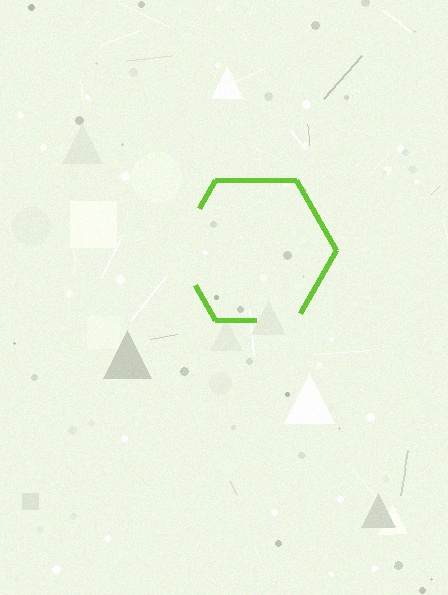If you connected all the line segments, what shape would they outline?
They would outline a hexagon.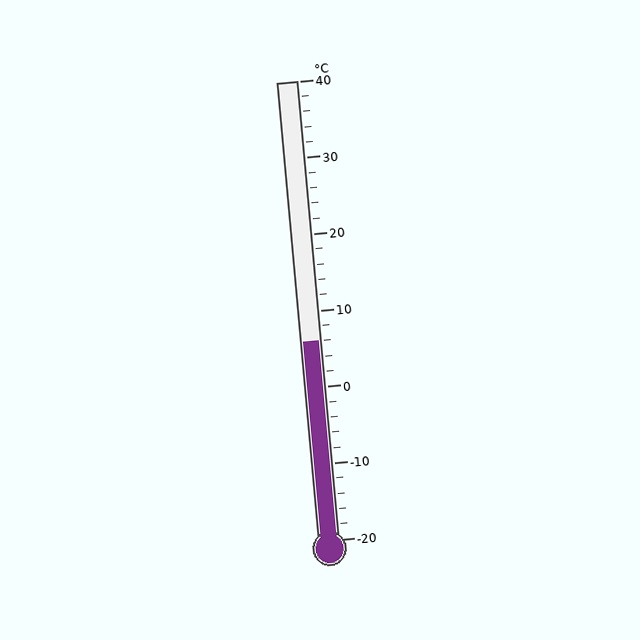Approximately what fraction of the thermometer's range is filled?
The thermometer is filled to approximately 45% of its range.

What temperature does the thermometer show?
The thermometer shows approximately 6°C.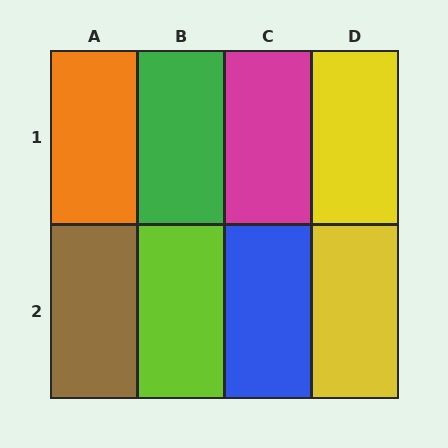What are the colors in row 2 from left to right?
Brown, lime, blue, yellow.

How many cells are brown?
1 cell is brown.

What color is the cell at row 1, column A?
Orange.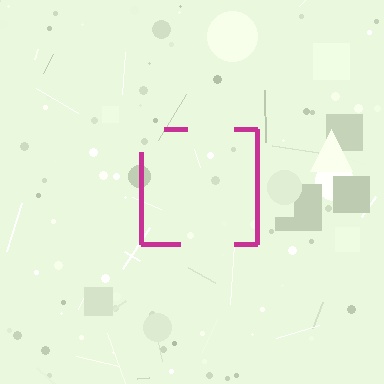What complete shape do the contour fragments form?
The contour fragments form a square.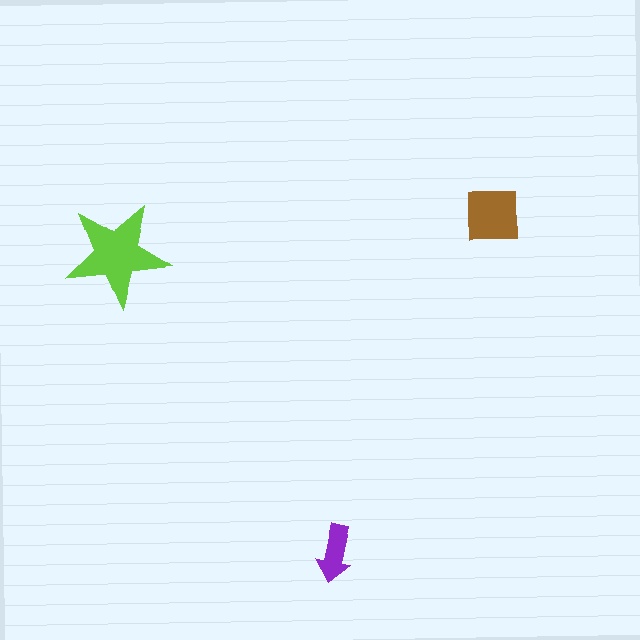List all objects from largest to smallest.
The lime star, the brown square, the purple arrow.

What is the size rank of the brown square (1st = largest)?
2nd.